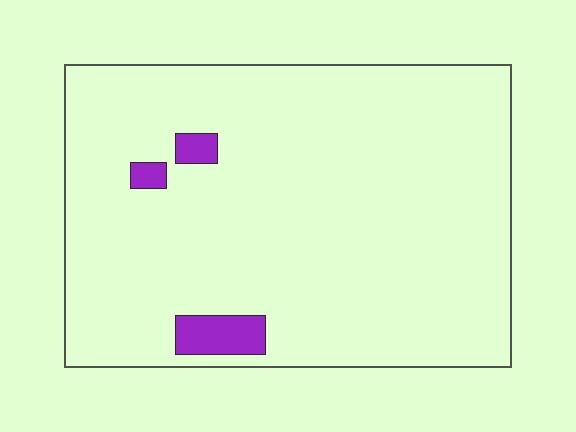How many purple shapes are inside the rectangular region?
3.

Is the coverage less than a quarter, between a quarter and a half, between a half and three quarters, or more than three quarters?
Less than a quarter.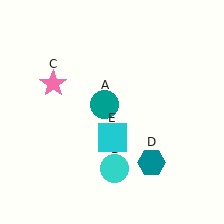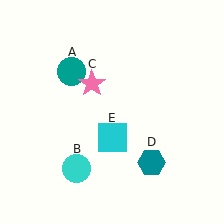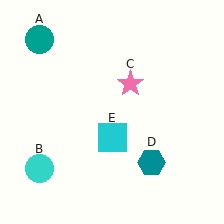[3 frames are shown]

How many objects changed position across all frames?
3 objects changed position: teal circle (object A), cyan circle (object B), pink star (object C).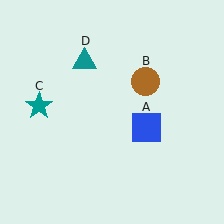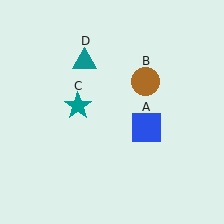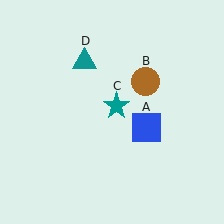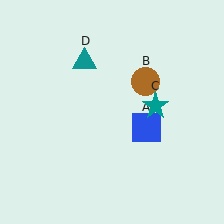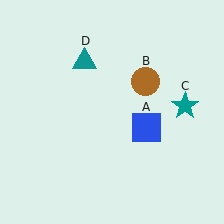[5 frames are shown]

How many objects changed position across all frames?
1 object changed position: teal star (object C).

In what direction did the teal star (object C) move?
The teal star (object C) moved right.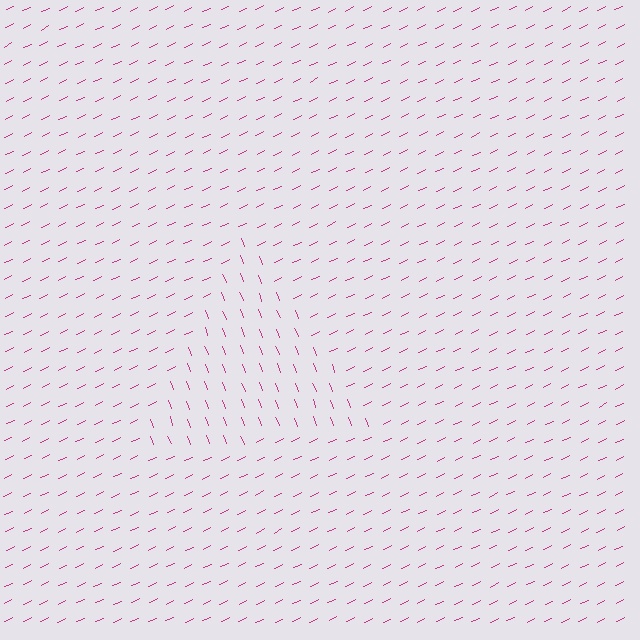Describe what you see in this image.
The image is filled with small magenta line segments. A triangle region in the image has lines oriented differently from the surrounding lines, creating a visible texture boundary.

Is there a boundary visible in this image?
Yes, there is a texture boundary formed by a change in line orientation.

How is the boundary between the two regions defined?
The boundary is defined purely by a change in line orientation (approximately 85 degrees difference). All lines are the same color and thickness.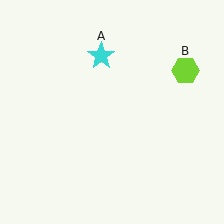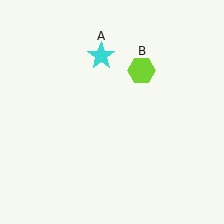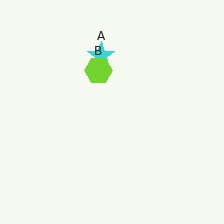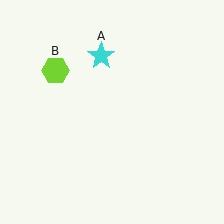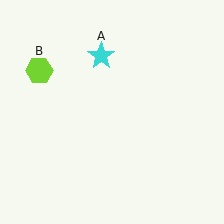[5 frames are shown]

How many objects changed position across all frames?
1 object changed position: lime hexagon (object B).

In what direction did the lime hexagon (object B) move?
The lime hexagon (object B) moved left.